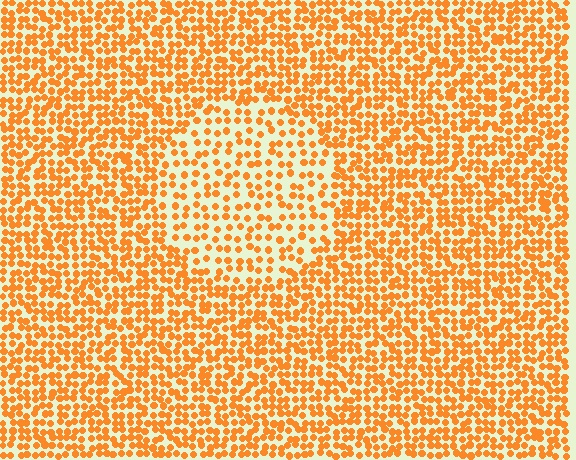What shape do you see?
I see a circle.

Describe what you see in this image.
The image contains small orange elements arranged at two different densities. A circle-shaped region is visible where the elements are less densely packed than the surrounding area.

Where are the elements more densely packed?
The elements are more densely packed outside the circle boundary.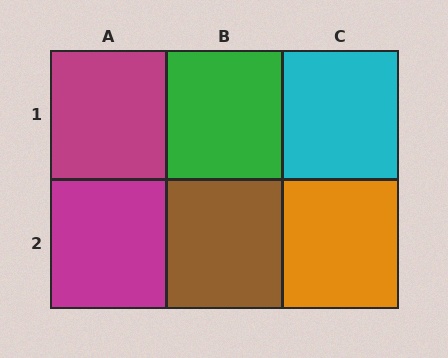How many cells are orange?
1 cell is orange.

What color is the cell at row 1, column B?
Green.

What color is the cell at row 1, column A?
Magenta.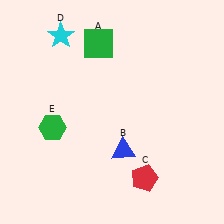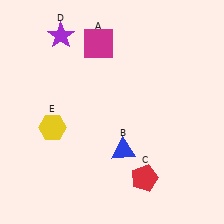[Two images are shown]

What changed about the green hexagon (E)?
In Image 1, E is green. In Image 2, it changed to yellow.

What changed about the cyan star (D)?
In Image 1, D is cyan. In Image 2, it changed to purple.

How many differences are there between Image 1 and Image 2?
There are 3 differences between the two images.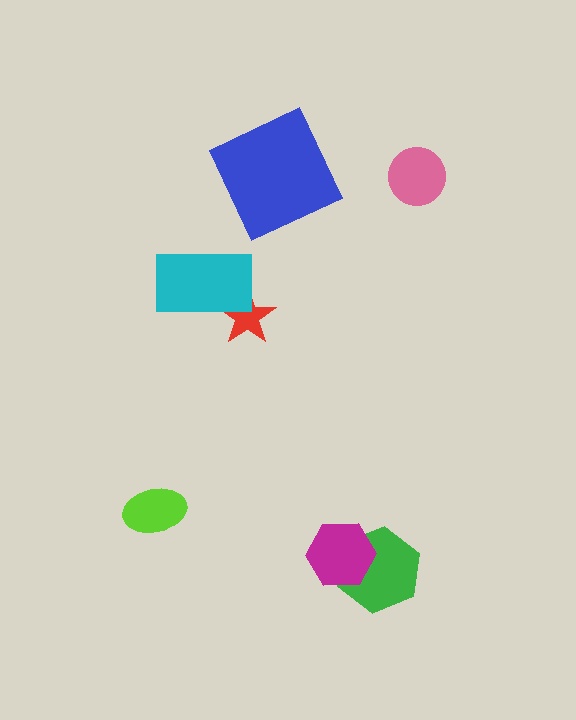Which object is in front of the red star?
The cyan rectangle is in front of the red star.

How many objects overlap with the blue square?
0 objects overlap with the blue square.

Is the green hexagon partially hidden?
Yes, it is partially covered by another shape.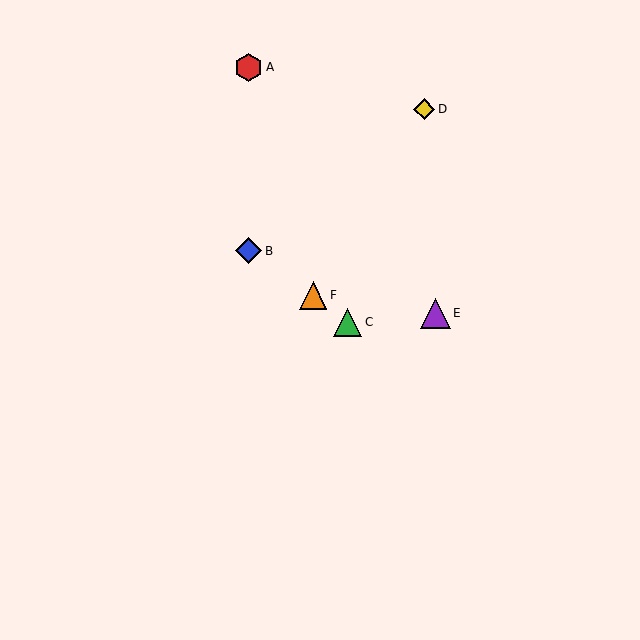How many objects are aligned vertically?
2 objects (A, B) are aligned vertically.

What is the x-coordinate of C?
Object C is at x≈347.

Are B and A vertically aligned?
Yes, both are at x≈249.